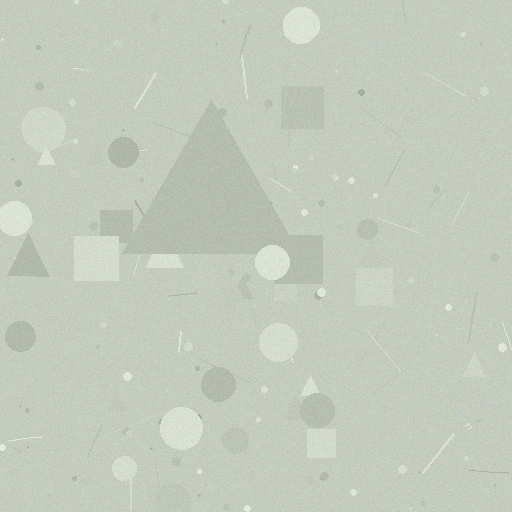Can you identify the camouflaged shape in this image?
The camouflaged shape is a triangle.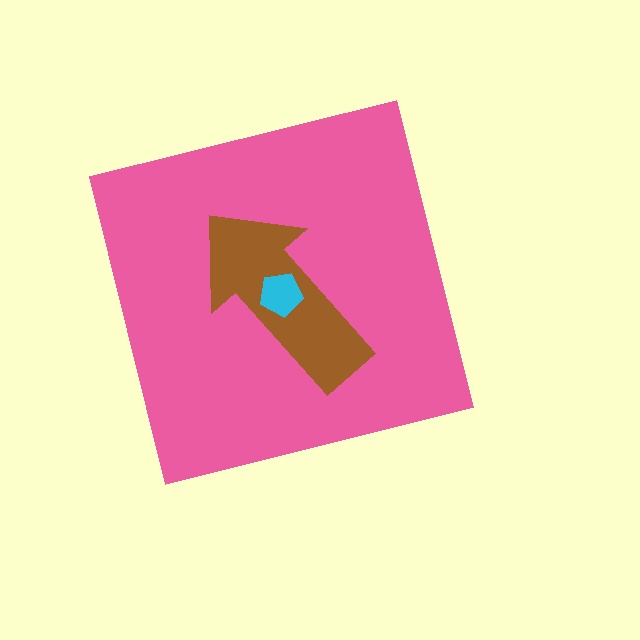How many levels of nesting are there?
3.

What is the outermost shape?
The pink square.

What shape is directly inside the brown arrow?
The cyan pentagon.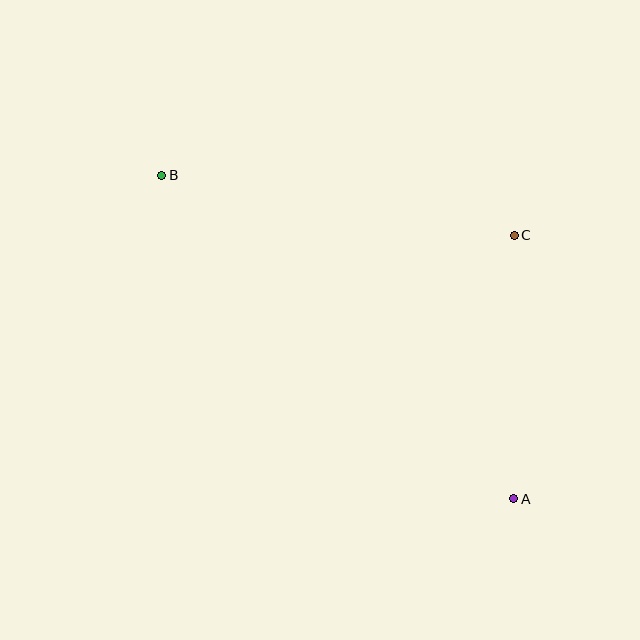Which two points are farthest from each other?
Points A and B are farthest from each other.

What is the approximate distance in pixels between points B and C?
The distance between B and C is approximately 357 pixels.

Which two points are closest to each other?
Points A and C are closest to each other.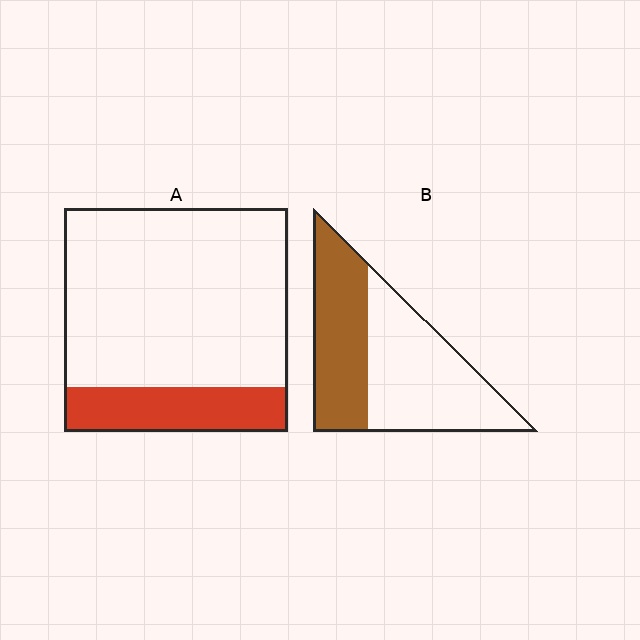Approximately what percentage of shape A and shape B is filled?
A is approximately 20% and B is approximately 45%.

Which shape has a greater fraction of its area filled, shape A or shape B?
Shape B.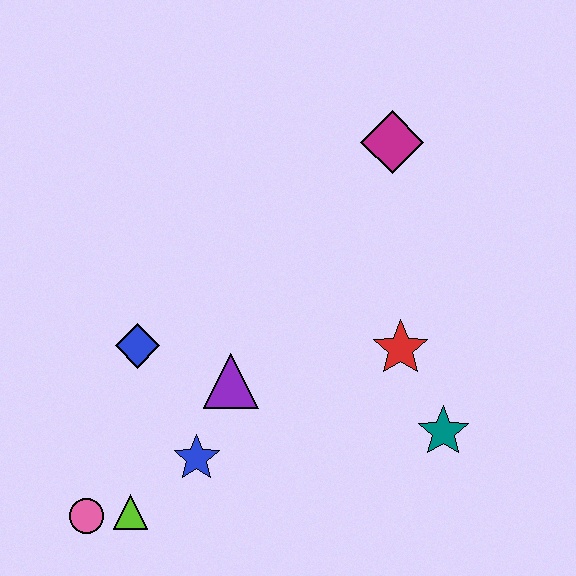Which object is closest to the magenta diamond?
The red star is closest to the magenta diamond.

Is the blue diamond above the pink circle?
Yes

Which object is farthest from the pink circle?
The magenta diamond is farthest from the pink circle.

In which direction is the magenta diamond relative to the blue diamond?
The magenta diamond is to the right of the blue diamond.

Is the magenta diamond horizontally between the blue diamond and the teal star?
Yes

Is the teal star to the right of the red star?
Yes